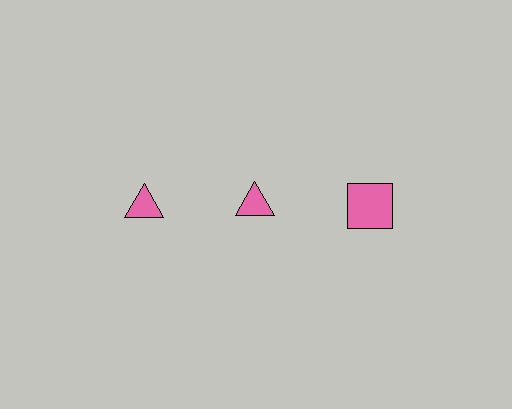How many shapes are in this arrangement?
There are 3 shapes arranged in a grid pattern.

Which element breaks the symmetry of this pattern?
The pink square in the top row, center column breaks the symmetry. All other shapes are pink triangles.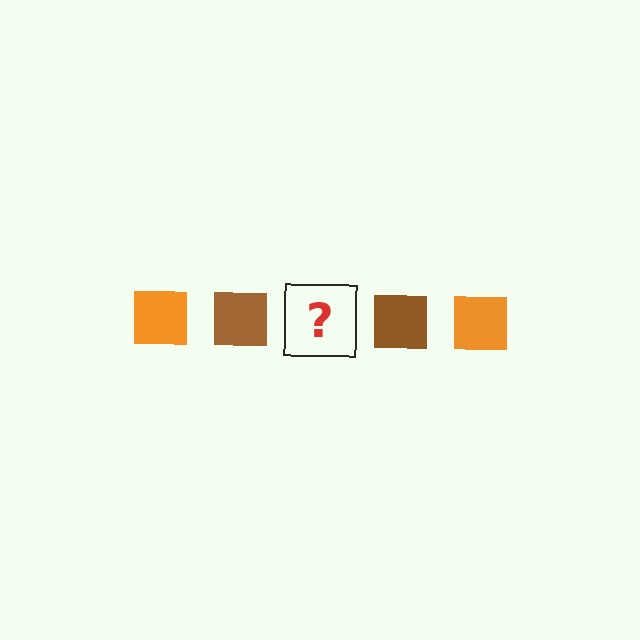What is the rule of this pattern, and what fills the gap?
The rule is that the pattern cycles through orange, brown squares. The gap should be filled with an orange square.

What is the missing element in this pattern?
The missing element is an orange square.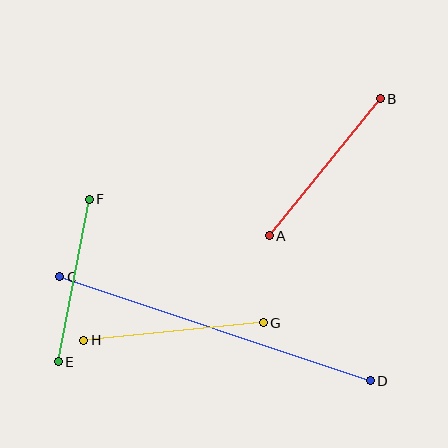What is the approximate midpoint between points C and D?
The midpoint is at approximately (215, 329) pixels.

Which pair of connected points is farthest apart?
Points C and D are farthest apart.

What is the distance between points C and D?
The distance is approximately 327 pixels.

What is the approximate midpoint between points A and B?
The midpoint is at approximately (325, 167) pixels.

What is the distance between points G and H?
The distance is approximately 181 pixels.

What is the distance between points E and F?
The distance is approximately 166 pixels.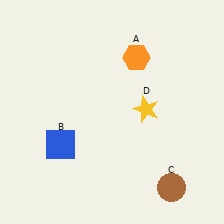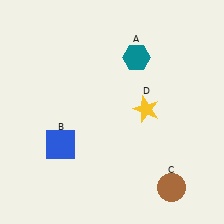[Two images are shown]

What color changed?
The hexagon (A) changed from orange in Image 1 to teal in Image 2.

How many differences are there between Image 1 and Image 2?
There is 1 difference between the two images.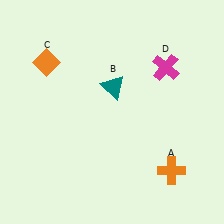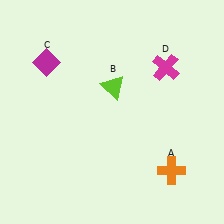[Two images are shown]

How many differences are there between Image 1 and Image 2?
There are 2 differences between the two images.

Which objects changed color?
B changed from teal to lime. C changed from orange to magenta.